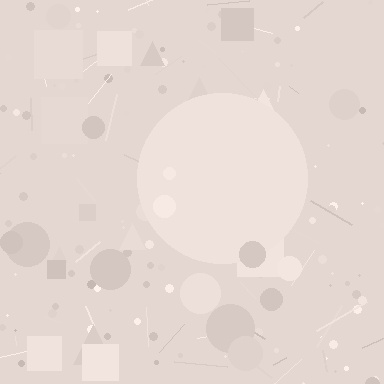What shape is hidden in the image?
A circle is hidden in the image.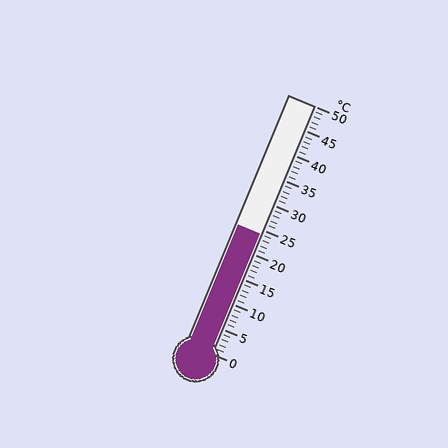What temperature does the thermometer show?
The thermometer shows approximately 24°C.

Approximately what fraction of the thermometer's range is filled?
The thermometer is filled to approximately 50% of its range.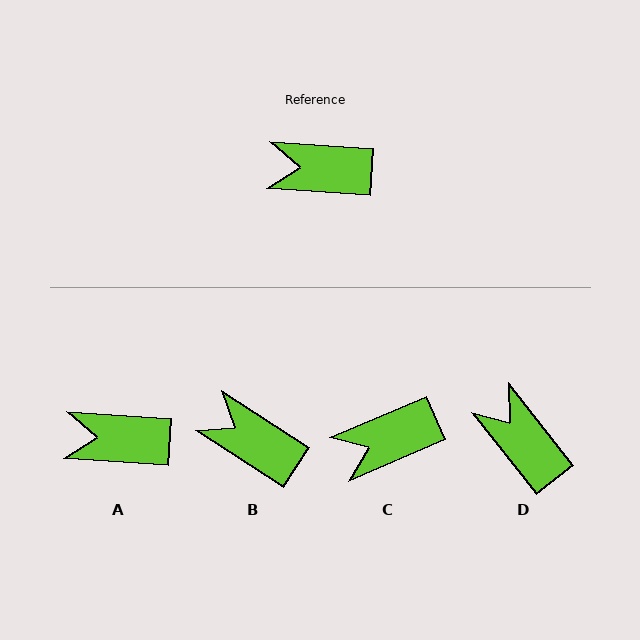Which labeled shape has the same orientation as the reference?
A.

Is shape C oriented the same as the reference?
No, it is off by about 27 degrees.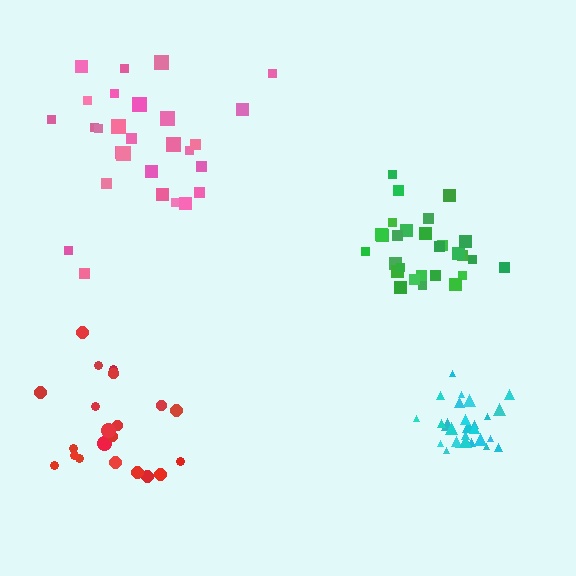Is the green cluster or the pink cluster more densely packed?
Green.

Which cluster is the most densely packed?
Cyan.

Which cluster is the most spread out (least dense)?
Pink.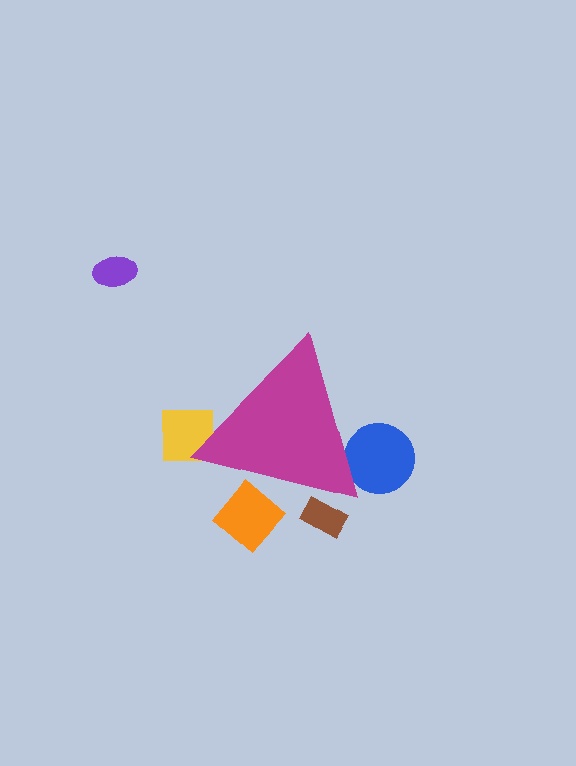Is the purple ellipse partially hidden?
No, the purple ellipse is fully visible.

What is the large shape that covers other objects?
A magenta triangle.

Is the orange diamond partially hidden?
Yes, the orange diamond is partially hidden behind the magenta triangle.